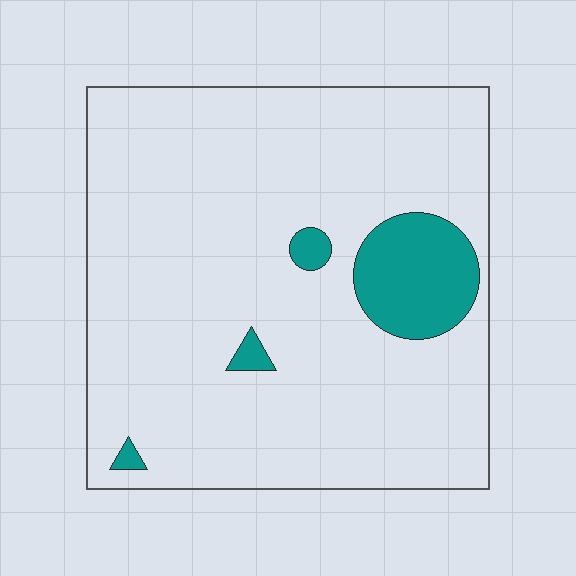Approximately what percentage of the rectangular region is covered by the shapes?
Approximately 10%.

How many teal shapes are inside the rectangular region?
4.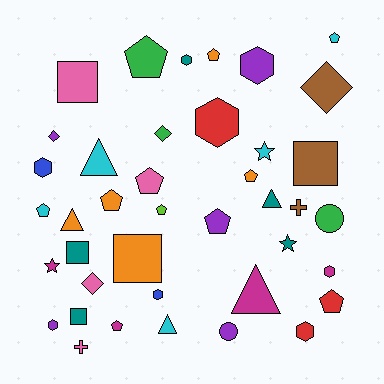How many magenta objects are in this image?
There are 4 magenta objects.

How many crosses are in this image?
There are 2 crosses.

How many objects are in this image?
There are 40 objects.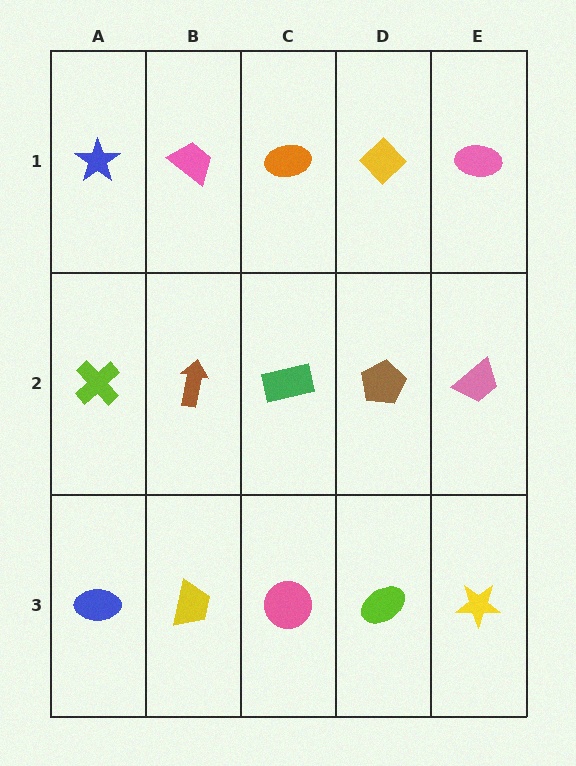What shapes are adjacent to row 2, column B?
A pink trapezoid (row 1, column B), a yellow trapezoid (row 3, column B), a lime cross (row 2, column A), a green rectangle (row 2, column C).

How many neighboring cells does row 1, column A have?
2.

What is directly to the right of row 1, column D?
A pink ellipse.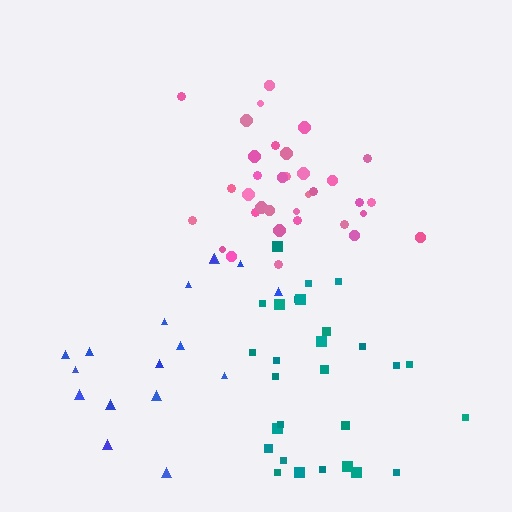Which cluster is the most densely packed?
Pink.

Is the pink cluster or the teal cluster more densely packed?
Pink.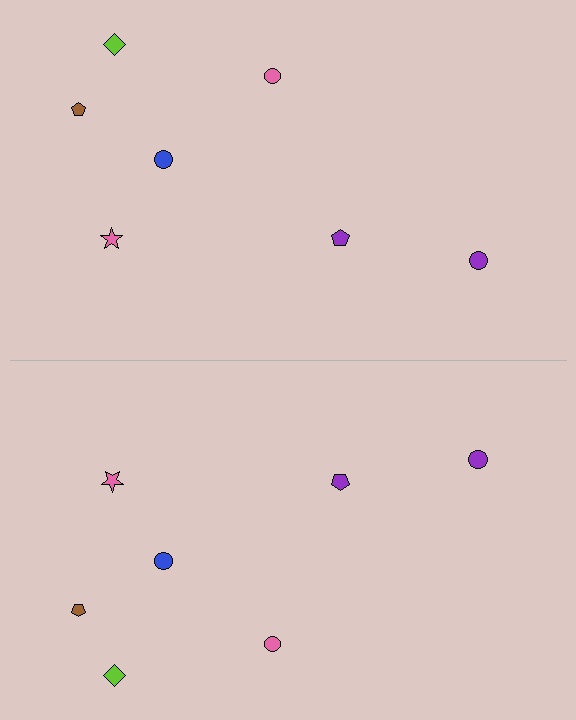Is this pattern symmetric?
Yes, this pattern has bilateral (reflection) symmetry.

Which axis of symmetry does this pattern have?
The pattern has a horizontal axis of symmetry running through the center of the image.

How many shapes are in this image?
There are 14 shapes in this image.